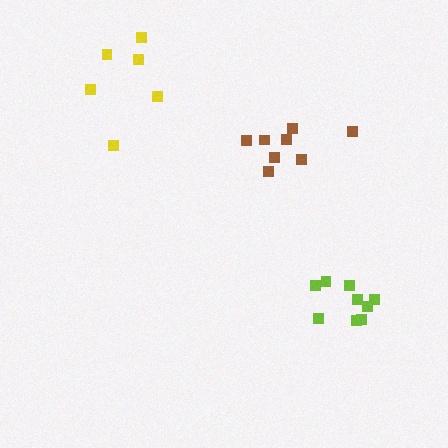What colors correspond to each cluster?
The clusters are colored: lime, yellow, brown.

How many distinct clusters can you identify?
There are 3 distinct clusters.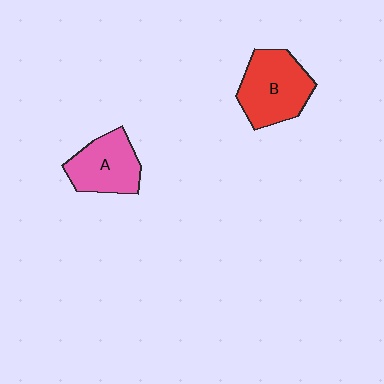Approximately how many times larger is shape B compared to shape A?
Approximately 1.2 times.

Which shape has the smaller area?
Shape A (pink).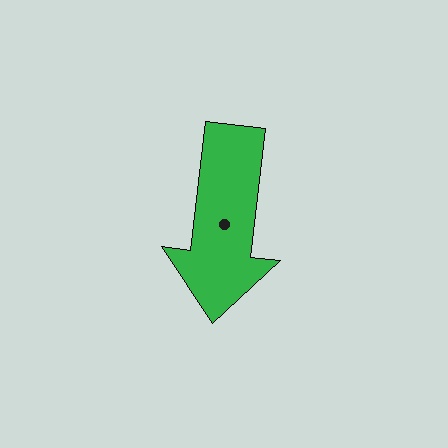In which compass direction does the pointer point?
South.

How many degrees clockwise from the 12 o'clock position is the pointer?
Approximately 187 degrees.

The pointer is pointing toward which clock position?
Roughly 6 o'clock.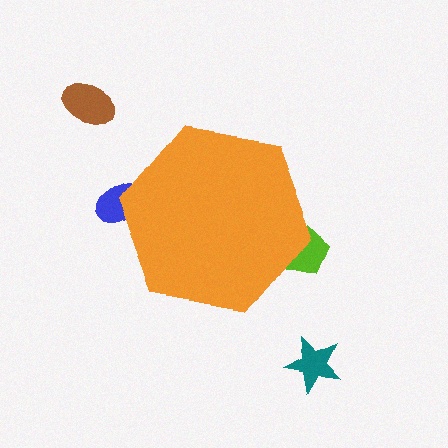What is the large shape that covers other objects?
An orange hexagon.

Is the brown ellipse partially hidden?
No, the brown ellipse is fully visible.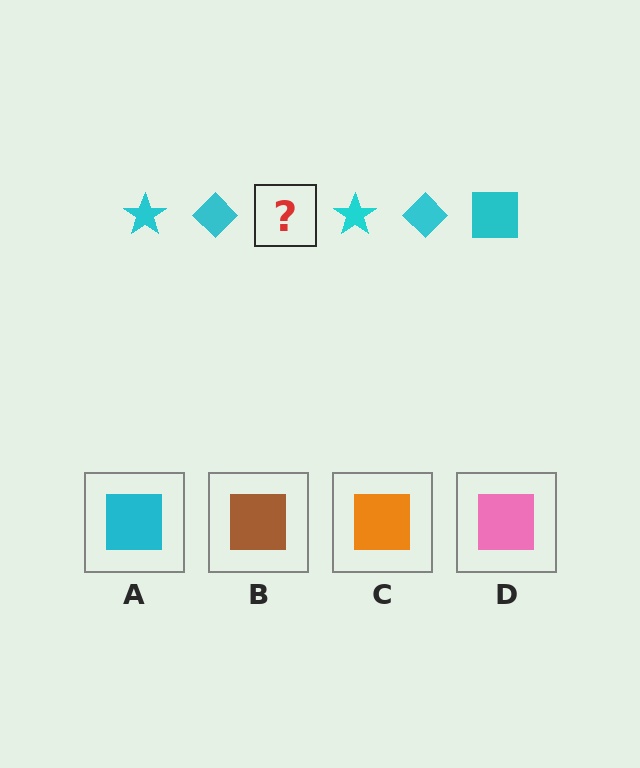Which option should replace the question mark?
Option A.